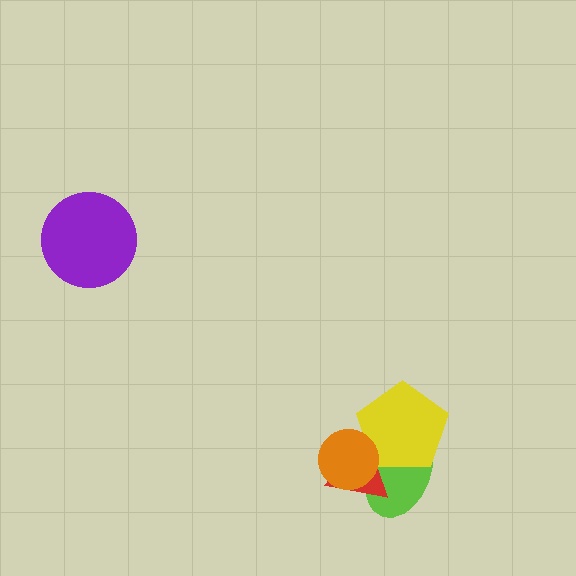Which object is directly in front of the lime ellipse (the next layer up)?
The yellow pentagon is directly in front of the lime ellipse.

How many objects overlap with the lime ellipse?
3 objects overlap with the lime ellipse.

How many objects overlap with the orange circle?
3 objects overlap with the orange circle.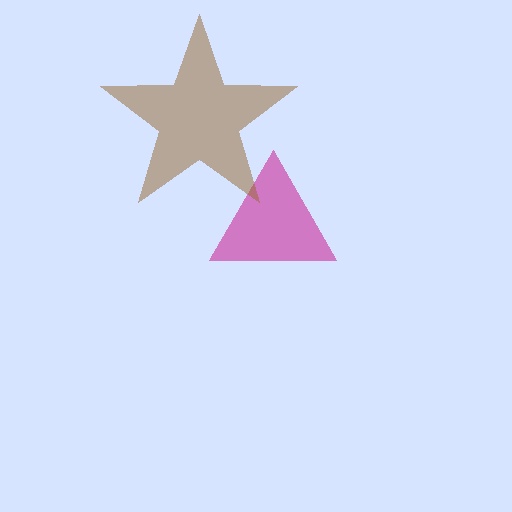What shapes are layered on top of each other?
The layered shapes are: a magenta triangle, a brown star.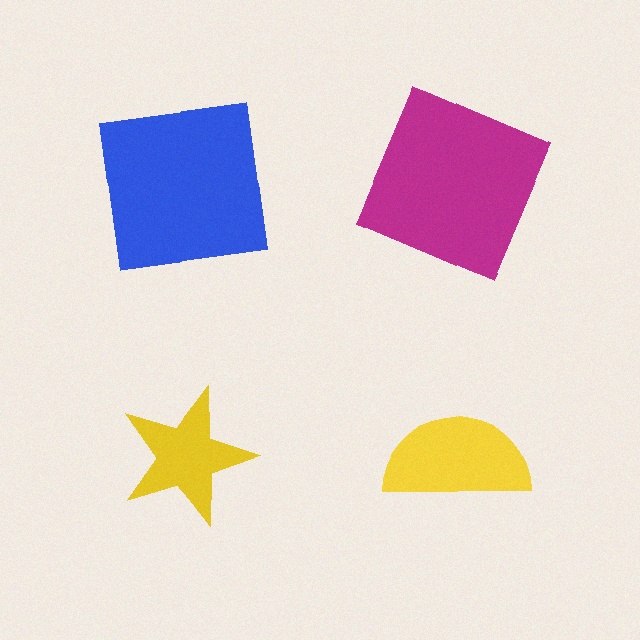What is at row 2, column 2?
A yellow semicircle.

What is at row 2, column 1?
A yellow star.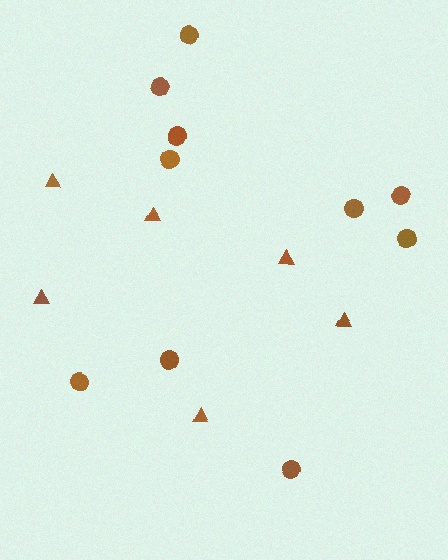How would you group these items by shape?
There are 2 groups: one group of circles (10) and one group of triangles (6).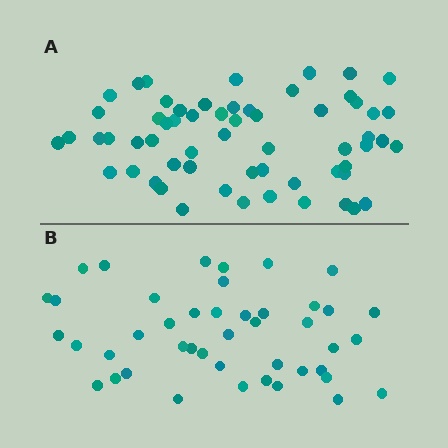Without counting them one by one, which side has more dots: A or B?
Region A (the top region) has more dots.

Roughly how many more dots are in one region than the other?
Region A has approximately 15 more dots than region B.